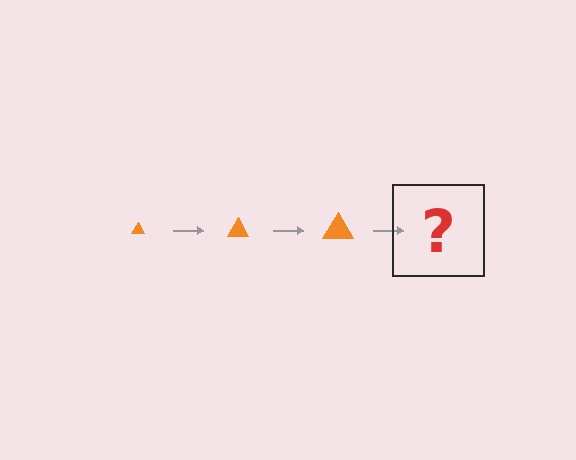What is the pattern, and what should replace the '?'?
The pattern is that the triangle gets progressively larger each step. The '?' should be an orange triangle, larger than the previous one.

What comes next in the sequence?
The next element should be an orange triangle, larger than the previous one.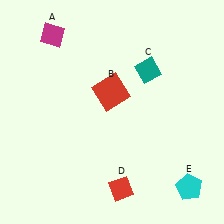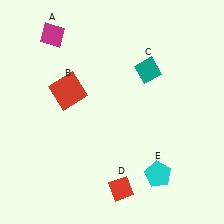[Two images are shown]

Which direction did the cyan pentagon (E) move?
The cyan pentagon (E) moved left.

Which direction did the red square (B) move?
The red square (B) moved left.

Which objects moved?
The objects that moved are: the red square (B), the cyan pentagon (E).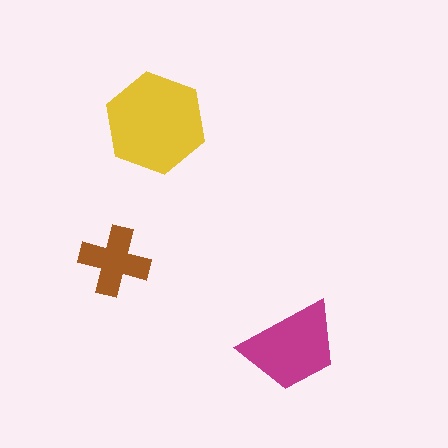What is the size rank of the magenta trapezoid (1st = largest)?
2nd.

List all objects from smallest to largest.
The brown cross, the magenta trapezoid, the yellow hexagon.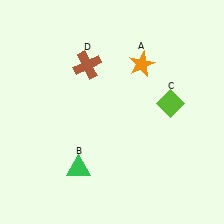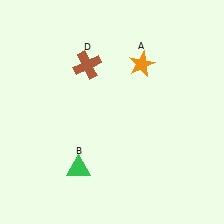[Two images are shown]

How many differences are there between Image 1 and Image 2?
There is 1 difference between the two images.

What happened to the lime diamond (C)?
The lime diamond (C) was removed in Image 2. It was in the top-right area of Image 1.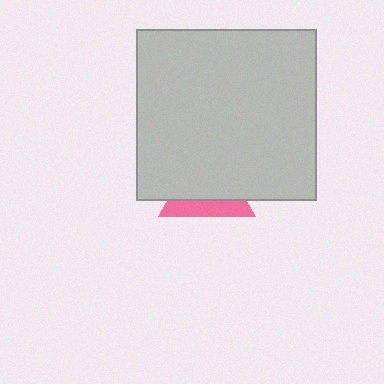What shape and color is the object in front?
The object in front is a light gray rectangle.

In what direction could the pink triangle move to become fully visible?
The pink triangle could move down. That would shift it out from behind the light gray rectangle entirely.